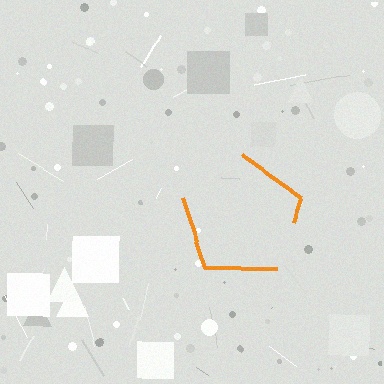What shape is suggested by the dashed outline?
The dashed outline suggests a pentagon.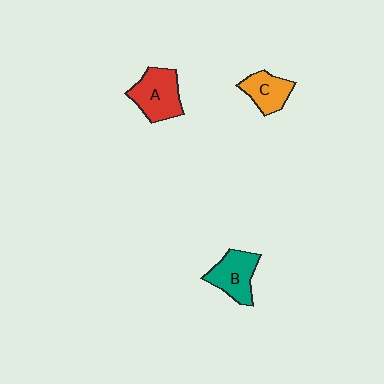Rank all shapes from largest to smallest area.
From largest to smallest: A (red), B (teal), C (orange).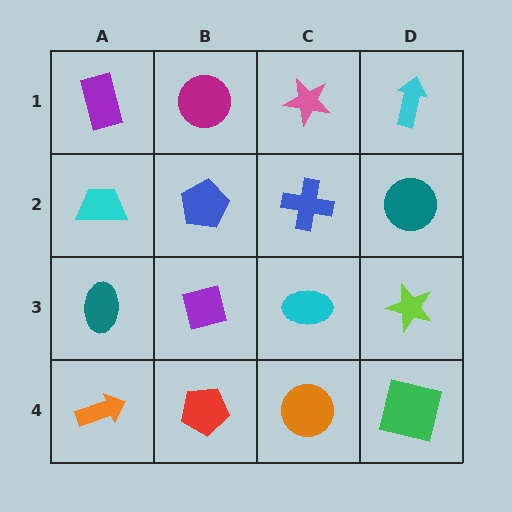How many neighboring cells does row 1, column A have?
2.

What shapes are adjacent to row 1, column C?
A blue cross (row 2, column C), a magenta circle (row 1, column B), a cyan arrow (row 1, column D).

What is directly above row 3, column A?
A cyan trapezoid.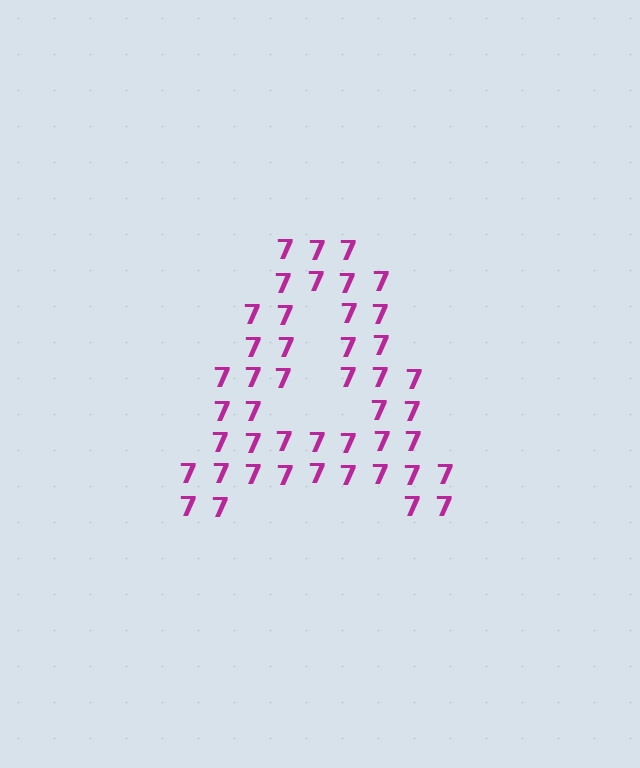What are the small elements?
The small elements are digit 7's.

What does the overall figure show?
The overall figure shows the letter A.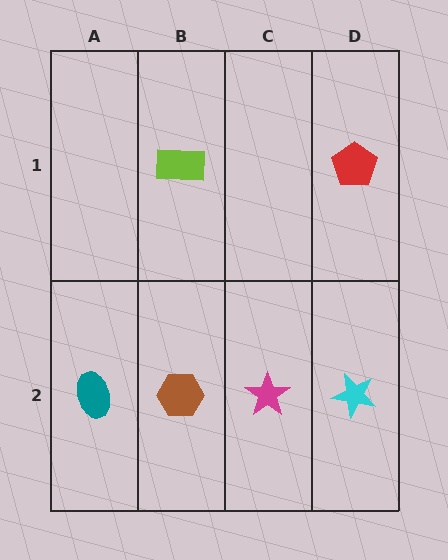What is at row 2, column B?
A brown hexagon.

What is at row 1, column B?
A lime rectangle.